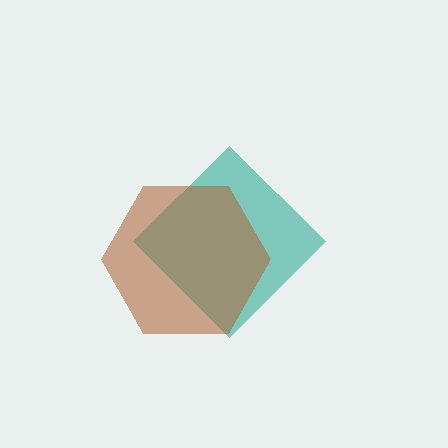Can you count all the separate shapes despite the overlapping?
Yes, there are 2 separate shapes.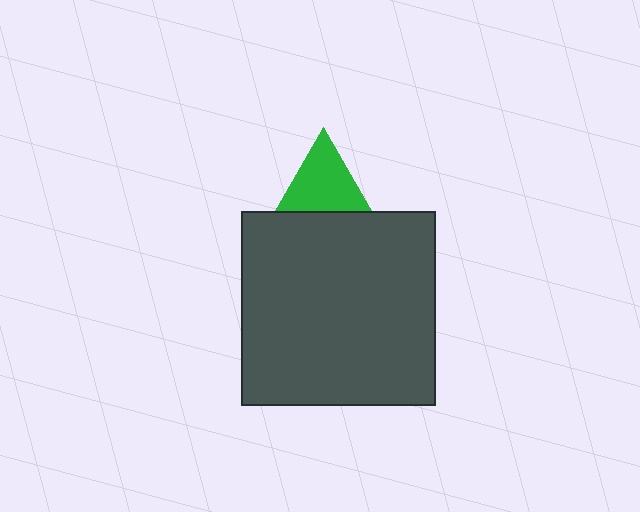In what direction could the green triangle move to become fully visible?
The green triangle could move up. That would shift it out from behind the dark gray square entirely.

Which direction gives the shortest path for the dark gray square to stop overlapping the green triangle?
Moving down gives the shortest separation.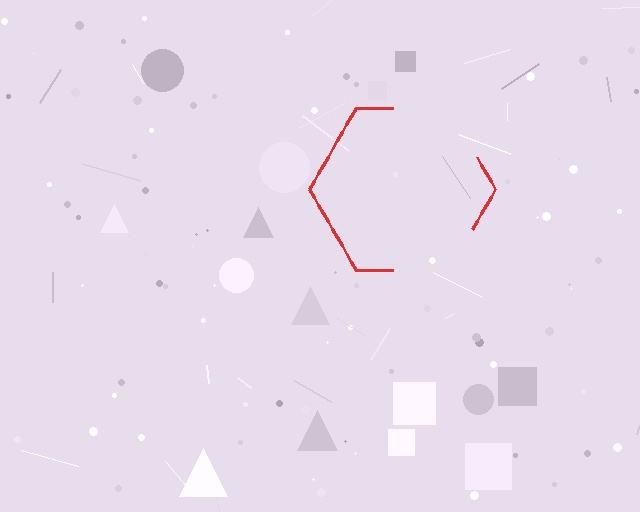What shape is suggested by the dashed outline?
The dashed outline suggests a hexagon.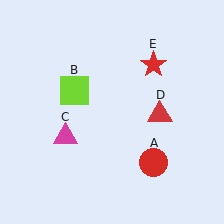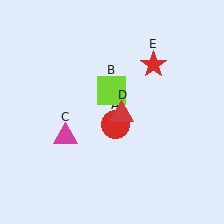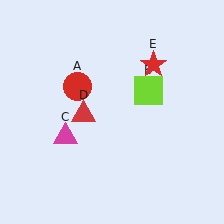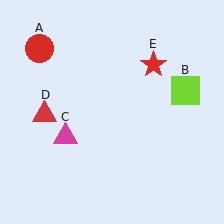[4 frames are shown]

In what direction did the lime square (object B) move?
The lime square (object B) moved right.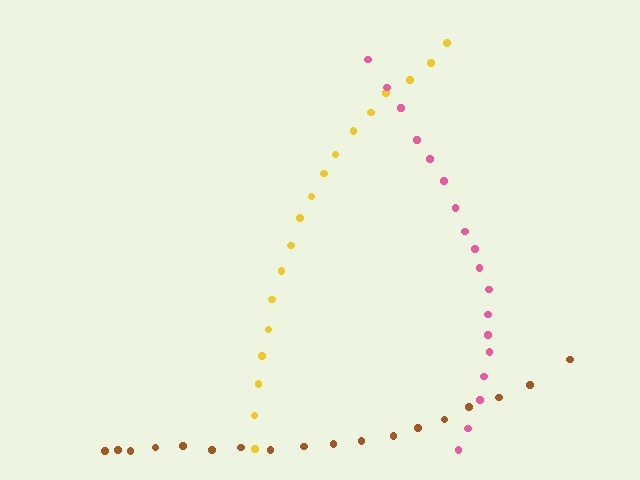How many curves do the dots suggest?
There are 3 distinct paths.